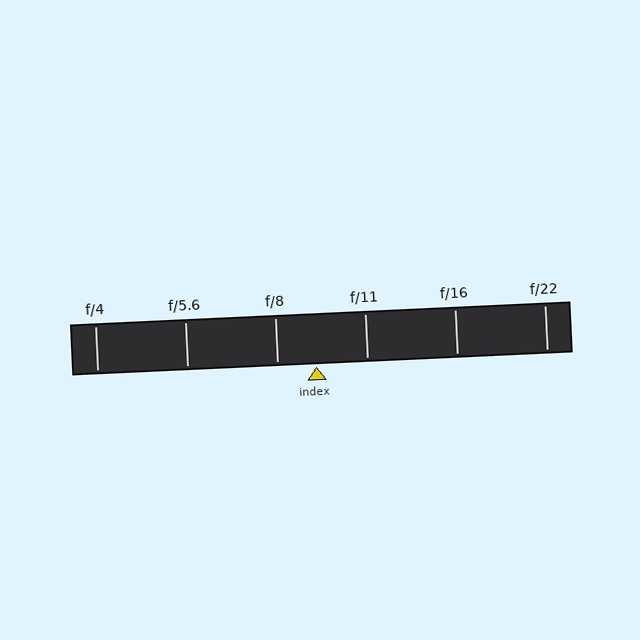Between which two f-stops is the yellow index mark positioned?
The index mark is between f/8 and f/11.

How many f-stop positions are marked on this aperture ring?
There are 6 f-stop positions marked.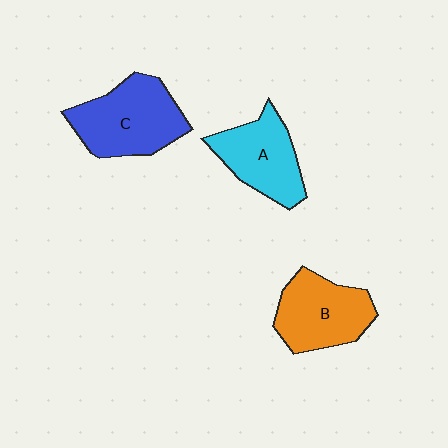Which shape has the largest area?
Shape C (blue).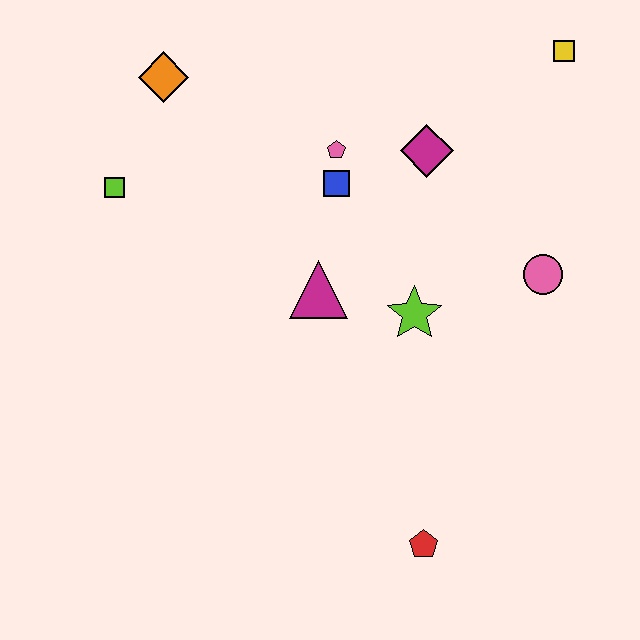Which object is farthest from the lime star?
The orange diamond is farthest from the lime star.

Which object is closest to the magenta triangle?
The lime star is closest to the magenta triangle.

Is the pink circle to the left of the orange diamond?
No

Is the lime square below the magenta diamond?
Yes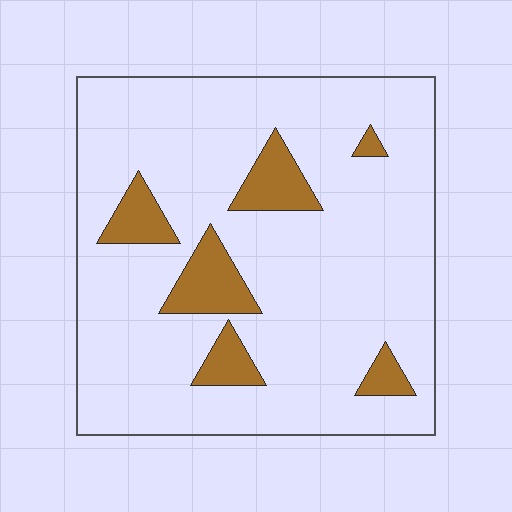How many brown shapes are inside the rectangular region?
6.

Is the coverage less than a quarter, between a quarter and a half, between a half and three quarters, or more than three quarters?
Less than a quarter.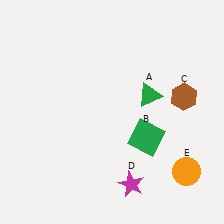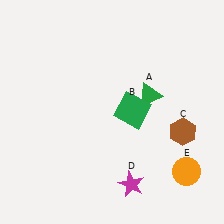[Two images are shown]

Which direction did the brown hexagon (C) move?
The brown hexagon (C) moved down.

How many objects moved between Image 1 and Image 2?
2 objects moved between the two images.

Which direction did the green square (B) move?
The green square (B) moved up.